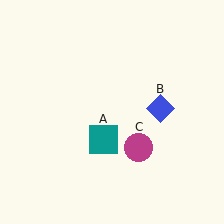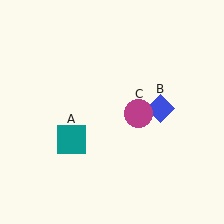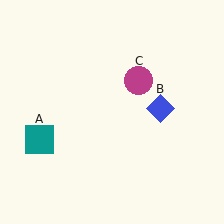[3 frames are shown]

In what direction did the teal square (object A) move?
The teal square (object A) moved left.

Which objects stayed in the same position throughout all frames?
Blue diamond (object B) remained stationary.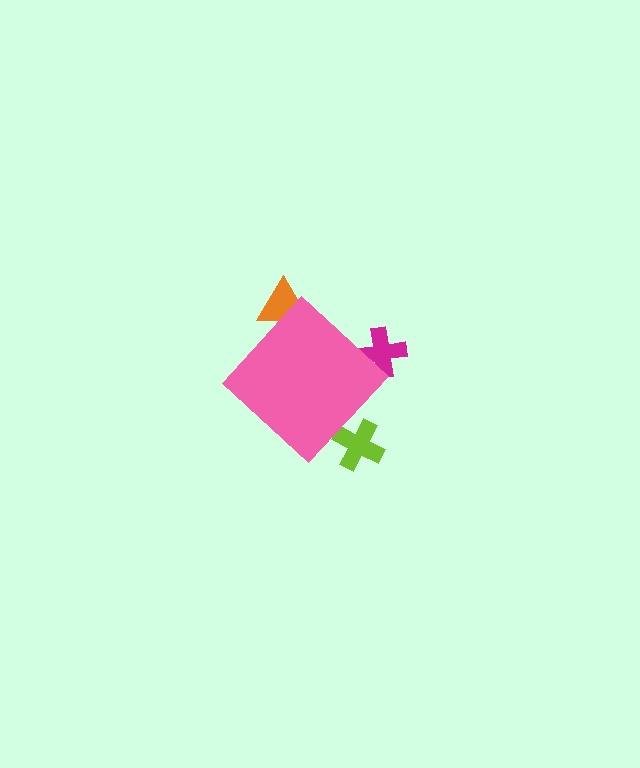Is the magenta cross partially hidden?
Yes, the magenta cross is partially hidden behind the pink diamond.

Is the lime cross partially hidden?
Yes, the lime cross is partially hidden behind the pink diamond.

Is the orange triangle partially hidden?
Yes, the orange triangle is partially hidden behind the pink diamond.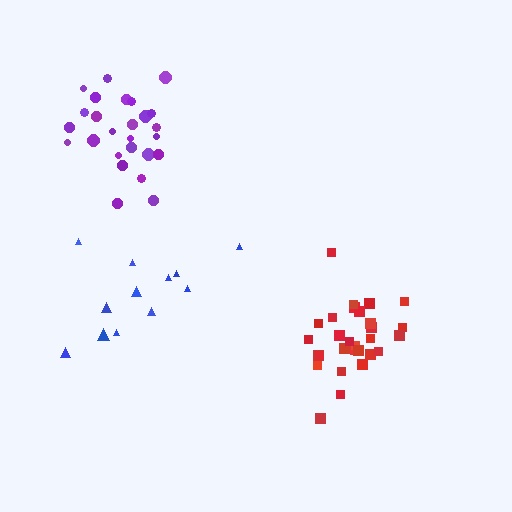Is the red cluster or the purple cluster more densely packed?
Red.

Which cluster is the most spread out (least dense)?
Blue.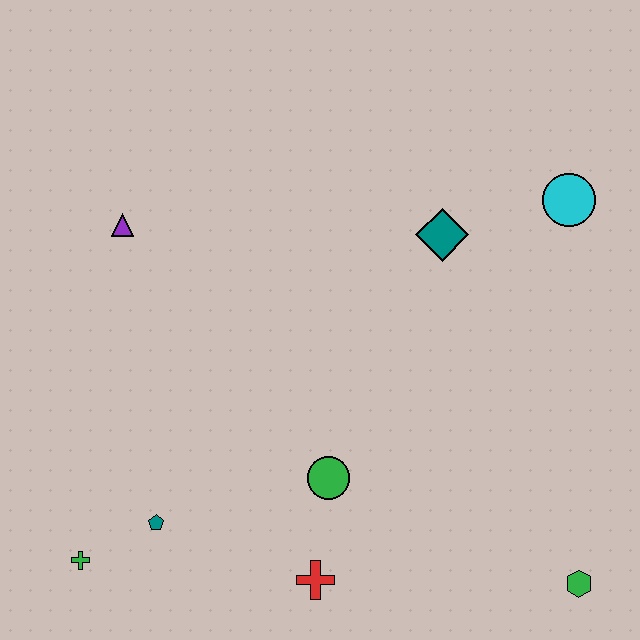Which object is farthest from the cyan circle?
The green cross is farthest from the cyan circle.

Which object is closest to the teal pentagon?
The green cross is closest to the teal pentagon.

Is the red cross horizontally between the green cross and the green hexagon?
Yes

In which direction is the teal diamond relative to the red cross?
The teal diamond is above the red cross.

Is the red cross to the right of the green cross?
Yes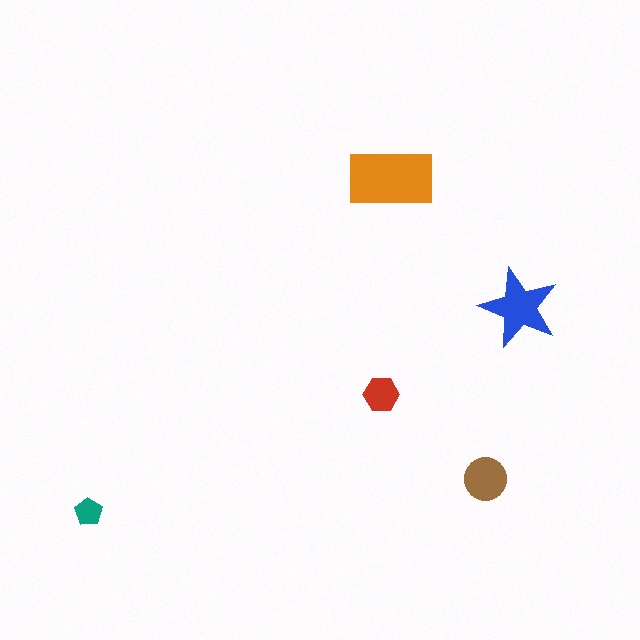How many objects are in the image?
There are 5 objects in the image.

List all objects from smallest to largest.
The teal pentagon, the red hexagon, the brown circle, the blue star, the orange rectangle.